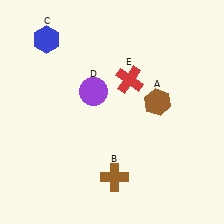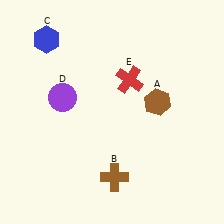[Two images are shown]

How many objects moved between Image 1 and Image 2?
1 object moved between the two images.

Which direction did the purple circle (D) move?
The purple circle (D) moved left.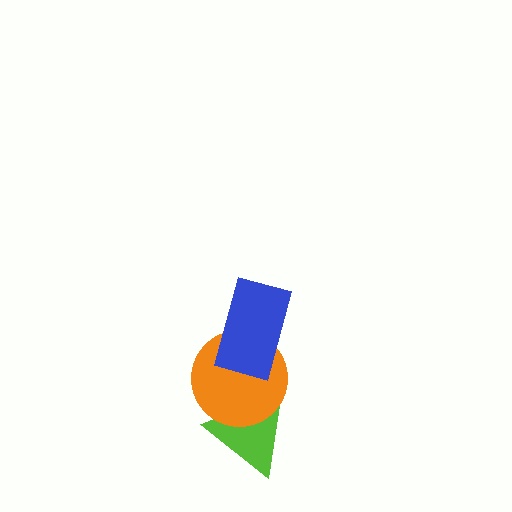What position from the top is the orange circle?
The orange circle is 2nd from the top.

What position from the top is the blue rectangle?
The blue rectangle is 1st from the top.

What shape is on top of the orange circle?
The blue rectangle is on top of the orange circle.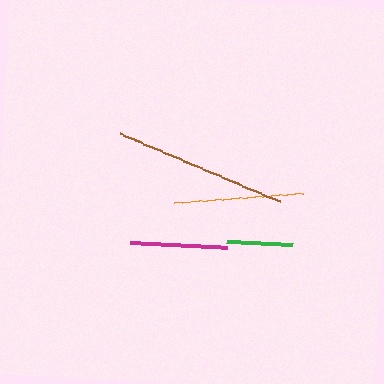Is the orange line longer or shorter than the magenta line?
The orange line is longer than the magenta line.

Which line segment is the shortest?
The green line is the shortest at approximately 66 pixels.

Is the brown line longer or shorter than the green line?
The brown line is longer than the green line.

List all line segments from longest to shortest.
From longest to shortest: brown, orange, magenta, green.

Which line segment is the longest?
The brown line is the longest at approximately 173 pixels.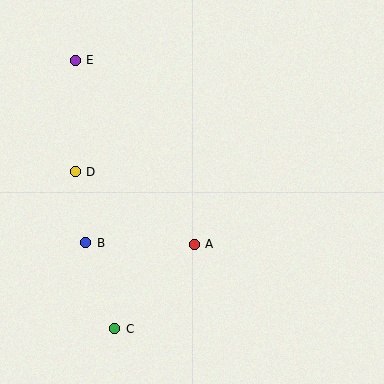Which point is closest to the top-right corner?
Point A is closest to the top-right corner.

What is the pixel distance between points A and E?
The distance between A and E is 219 pixels.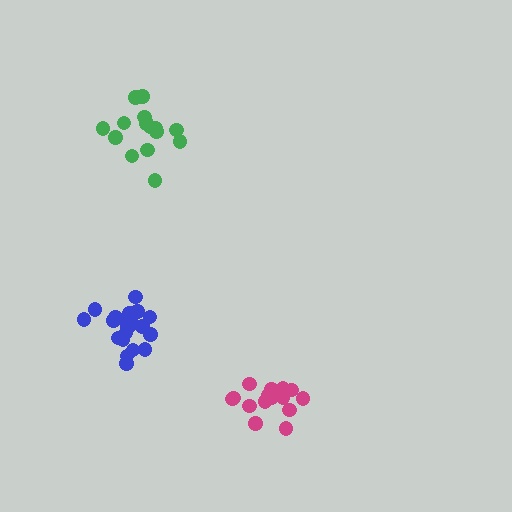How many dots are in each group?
Group 1: 20 dots, Group 2: 18 dots, Group 3: 16 dots (54 total).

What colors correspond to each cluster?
The clusters are colored: blue, magenta, green.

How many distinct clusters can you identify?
There are 3 distinct clusters.